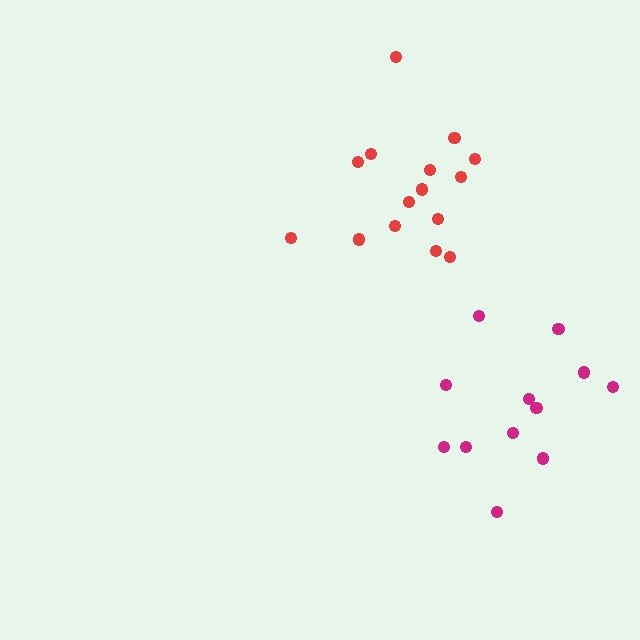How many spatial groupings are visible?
There are 2 spatial groupings.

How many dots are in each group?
Group 1: 15 dots, Group 2: 12 dots (27 total).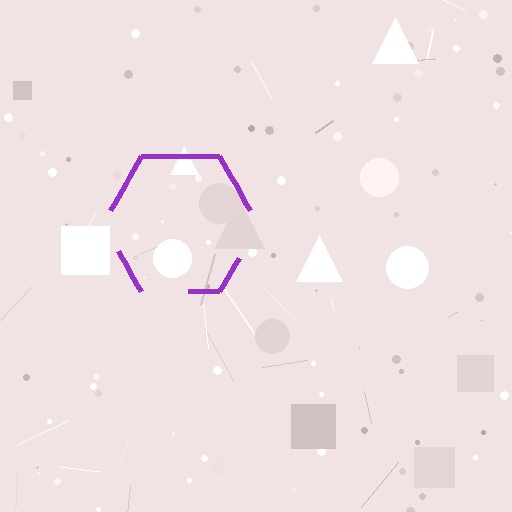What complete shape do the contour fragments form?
The contour fragments form a hexagon.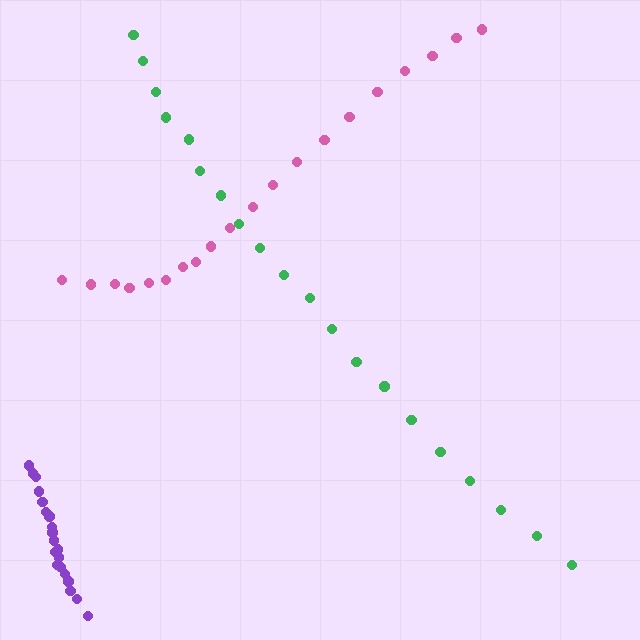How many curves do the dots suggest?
There are 3 distinct paths.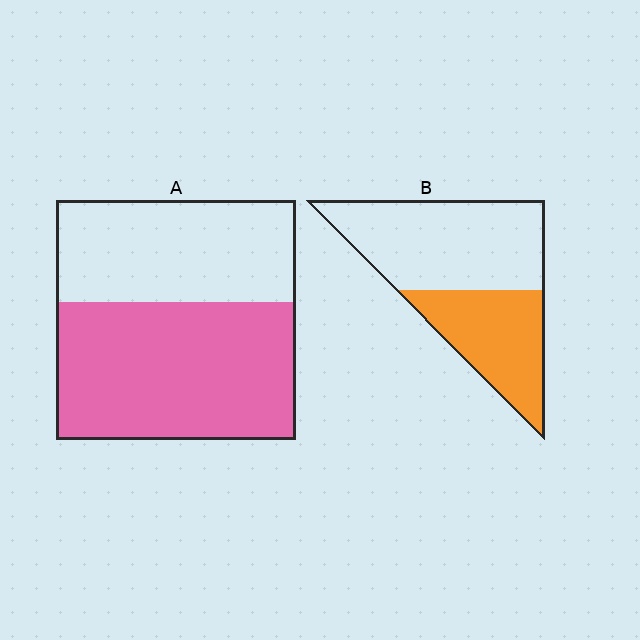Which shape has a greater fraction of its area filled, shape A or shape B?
Shape A.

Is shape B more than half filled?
No.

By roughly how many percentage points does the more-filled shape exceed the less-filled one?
By roughly 20 percentage points (A over B).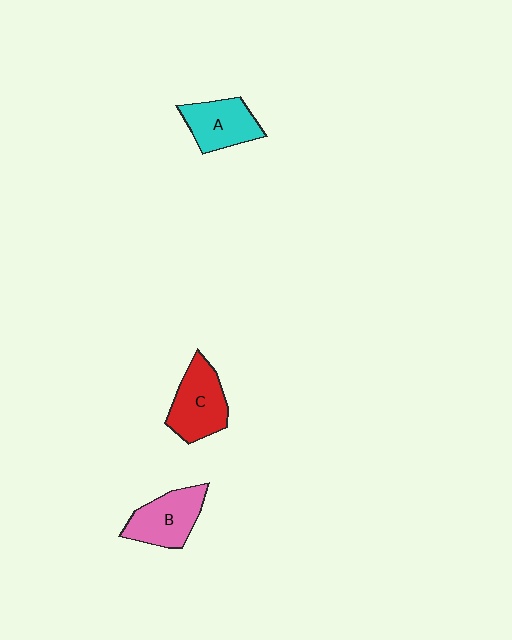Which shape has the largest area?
Shape C (red).